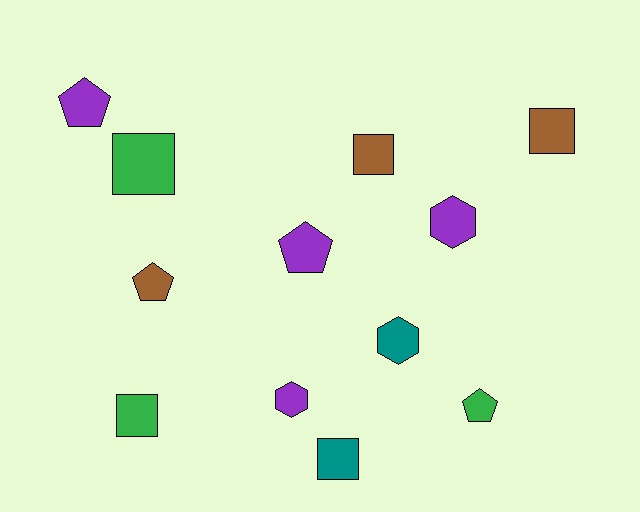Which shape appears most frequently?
Square, with 5 objects.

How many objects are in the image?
There are 12 objects.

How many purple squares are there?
There are no purple squares.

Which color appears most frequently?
Purple, with 4 objects.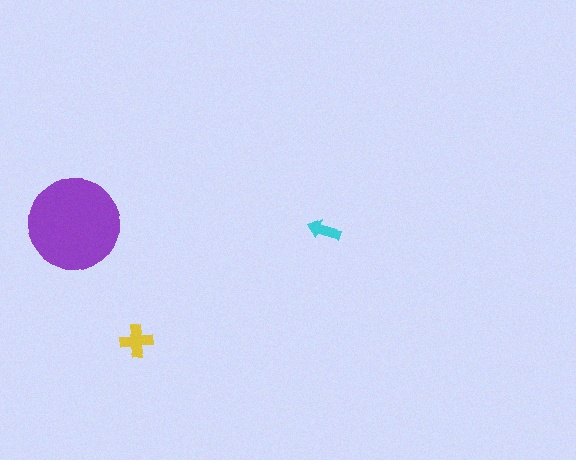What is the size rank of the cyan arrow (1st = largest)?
3rd.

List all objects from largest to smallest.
The purple circle, the yellow cross, the cyan arrow.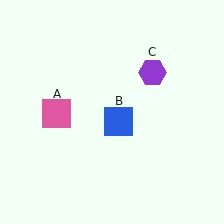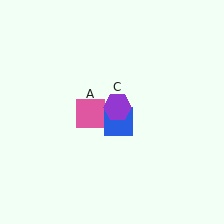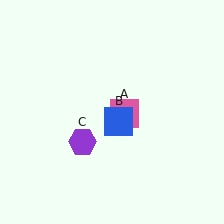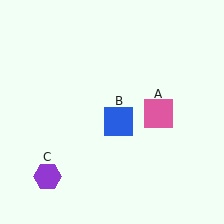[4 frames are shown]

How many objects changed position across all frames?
2 objects changed position: pink square (object A), purple hexagon (object C).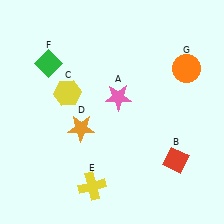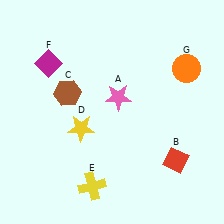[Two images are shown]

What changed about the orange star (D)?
In Image 1, D is orange. In Image 2, it changed to yellow.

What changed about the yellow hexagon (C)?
In Image 1, C is yellow. In Image 2, it changed to brown.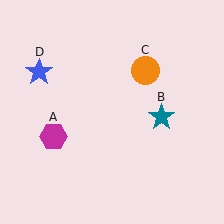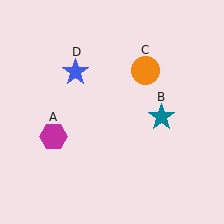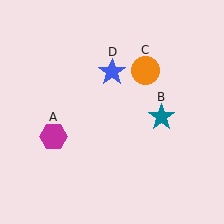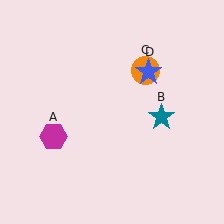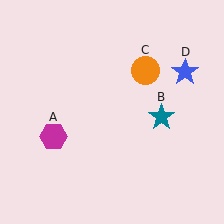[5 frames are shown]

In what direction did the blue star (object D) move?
The blue star (object D) moved right.